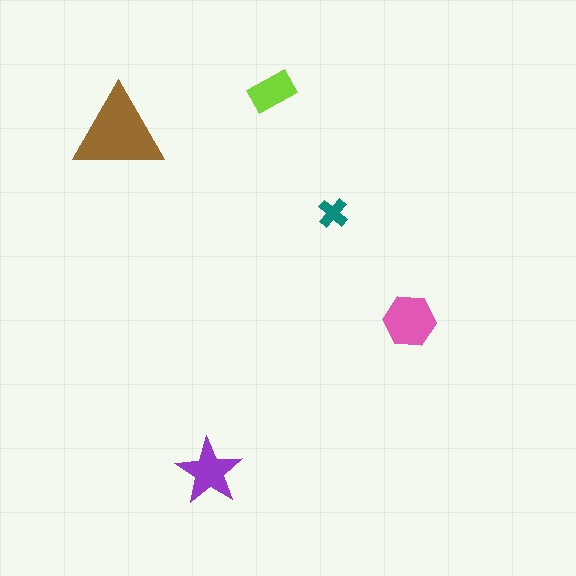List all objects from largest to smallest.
The brown triangle, the pink hexagon, the purple star, the lime rectangle, the teal cross.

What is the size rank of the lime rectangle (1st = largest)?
4th.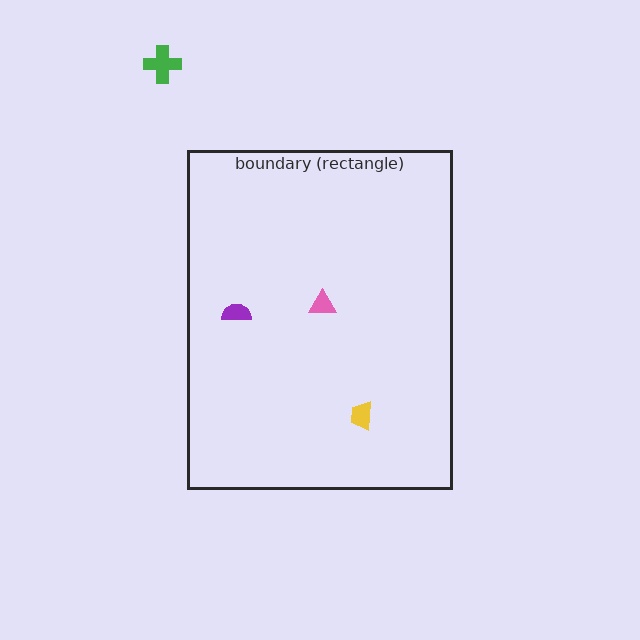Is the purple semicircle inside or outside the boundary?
Inside.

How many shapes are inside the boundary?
3 inside, 1 outside.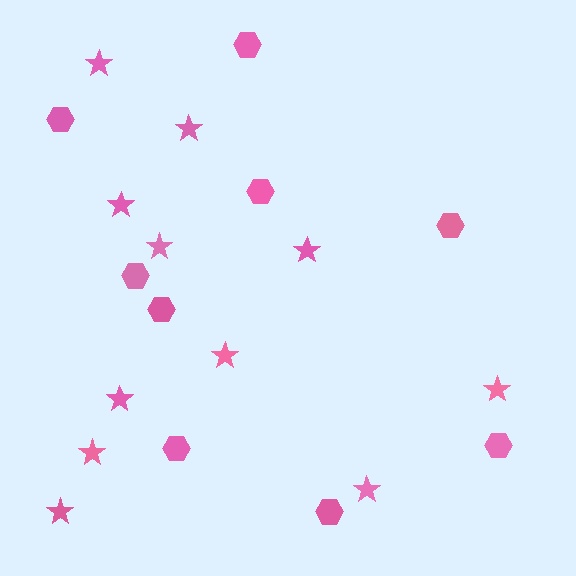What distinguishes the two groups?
There are 2 groups: one group of hexagons (9) and one group of stars (11).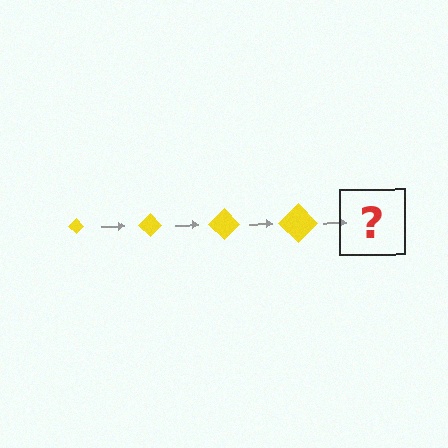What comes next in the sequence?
The next element should be a yellow diamond, larger than the previous one.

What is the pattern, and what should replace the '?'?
The pattern is that the diamond gets progressively larger each step. The '?' should be a yellow diamond, larger than the previous one.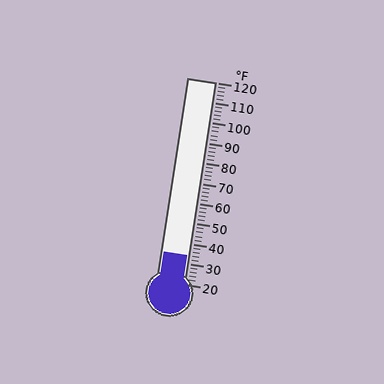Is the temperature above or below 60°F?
The temperature is below 60°F.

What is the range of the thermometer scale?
The thermometer scale ranges from 20°F to 120°F.